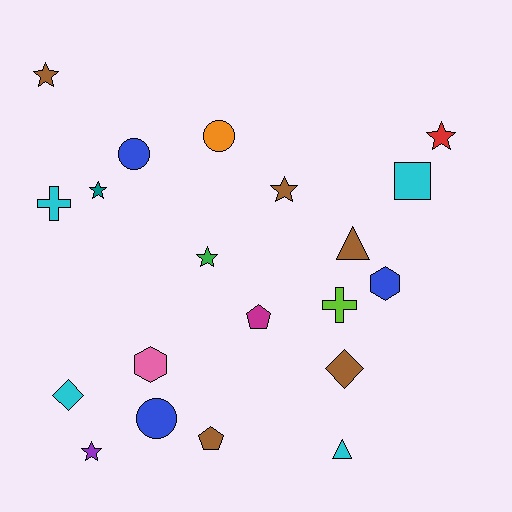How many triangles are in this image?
There are 2 triangles.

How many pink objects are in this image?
There is 1 pink object.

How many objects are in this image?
There are 20 objects.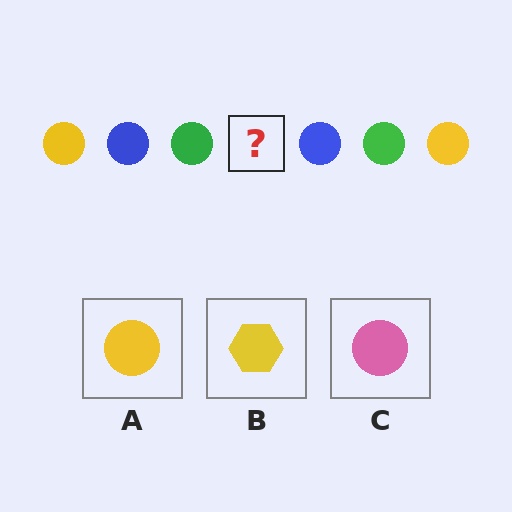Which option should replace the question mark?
Option A.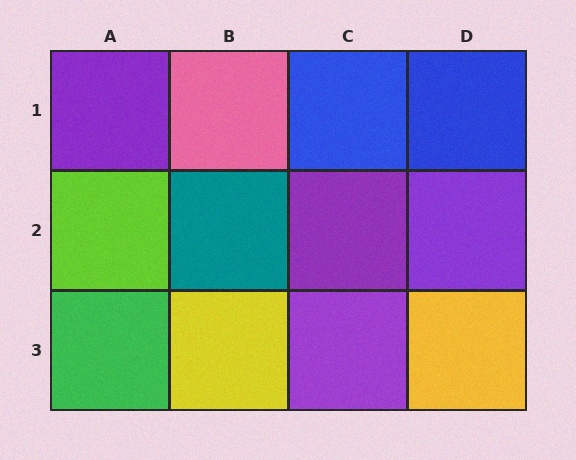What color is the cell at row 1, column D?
Blue.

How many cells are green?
1 cell is green.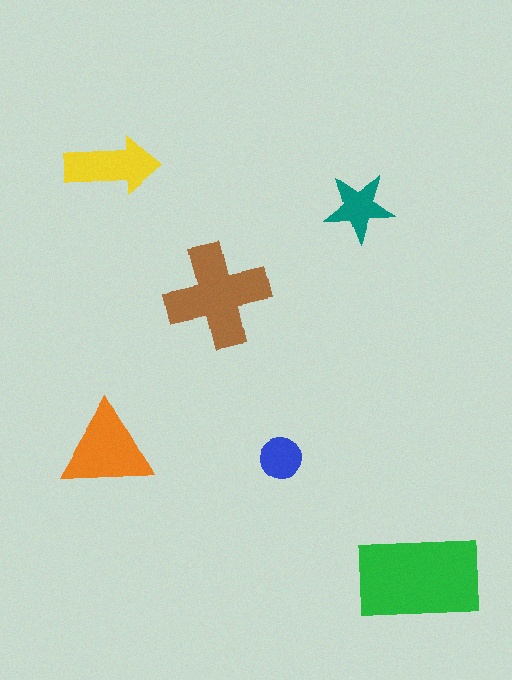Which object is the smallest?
The blue circle.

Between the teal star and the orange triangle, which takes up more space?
The orange triangle.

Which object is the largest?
The green rectangle.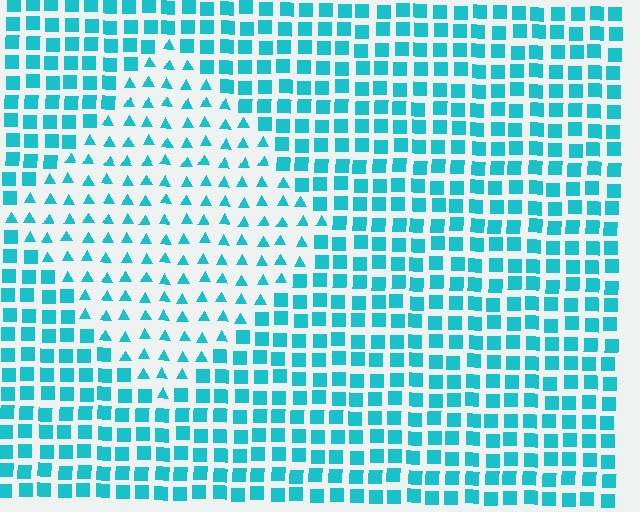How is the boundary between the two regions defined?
The boundary is defined by a change in element shape: triangles inside vs. squares outside. All elements share the same color and spacing.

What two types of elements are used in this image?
The image uses triangles inside the diamond region and squares outside it.